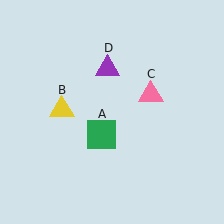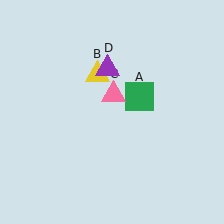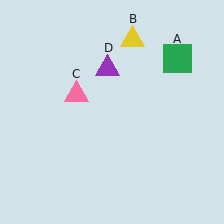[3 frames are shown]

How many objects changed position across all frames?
3 objects changed position: green square (object A), yellow triangle (object B), pink triangle (object C).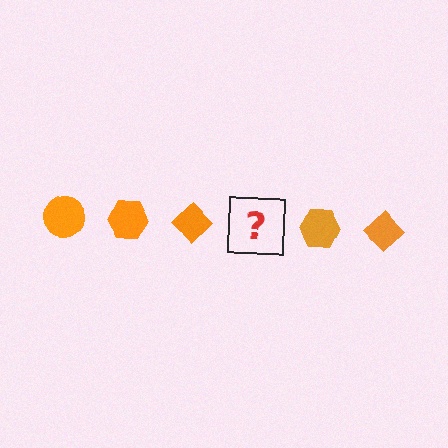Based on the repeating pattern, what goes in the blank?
The blank should be an orange circle.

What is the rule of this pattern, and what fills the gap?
The rule is that the pattern cycles through circle, hexagon, diamond shapes in orange. The gap should be filled with an orange circle.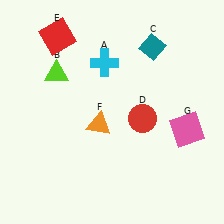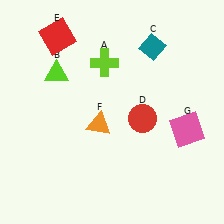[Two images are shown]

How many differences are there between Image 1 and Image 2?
There is 1 difference between the two images.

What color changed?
The cross (A) changed from cyan in Image 1 to lime in Image 2.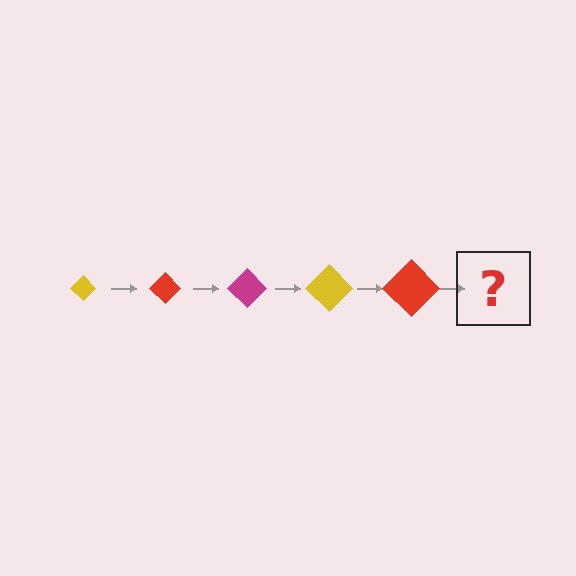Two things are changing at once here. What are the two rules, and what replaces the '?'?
The two rules are that the diamond grows larger each step and the color cycles through yellow, red, and magenta. The '?' should be a magenta diamond, larger than the previous one.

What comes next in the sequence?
The next element should be a magenta diamond, larger than the previous one.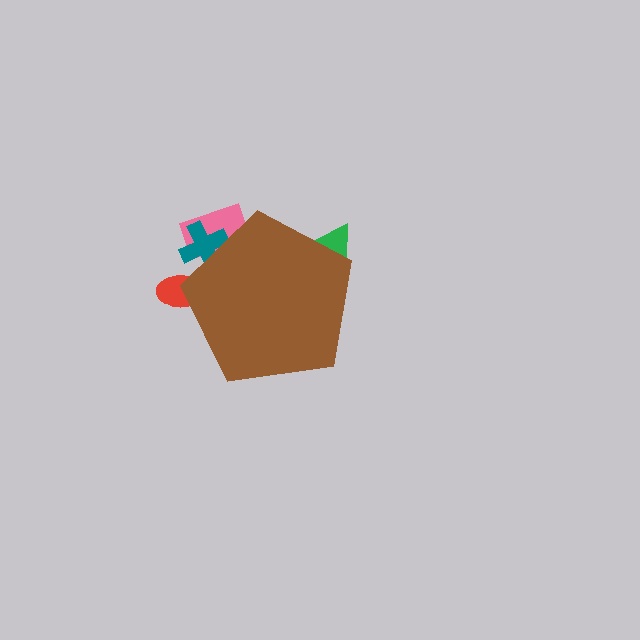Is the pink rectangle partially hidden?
Yes, the pink rectangle is partially hidden behind the brown pentagon.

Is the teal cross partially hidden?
Yes, the teal cross is partially hidden behind the brown pentagon.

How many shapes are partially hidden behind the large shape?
4 shapes are partially hidden.